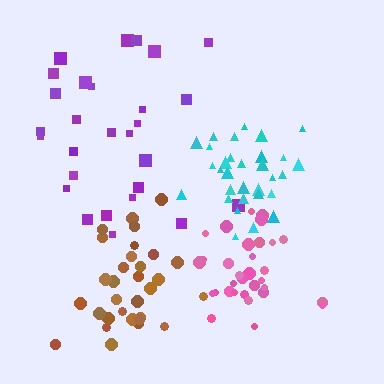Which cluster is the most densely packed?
Cyan.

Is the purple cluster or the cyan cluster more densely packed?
Cyan.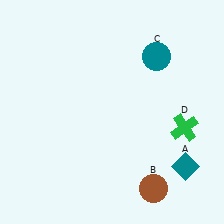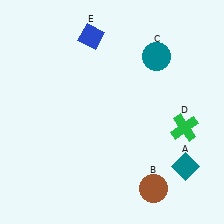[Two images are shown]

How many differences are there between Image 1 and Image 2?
There is 1 difference between the two images.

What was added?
A blue diamond (E) was added in Image 2.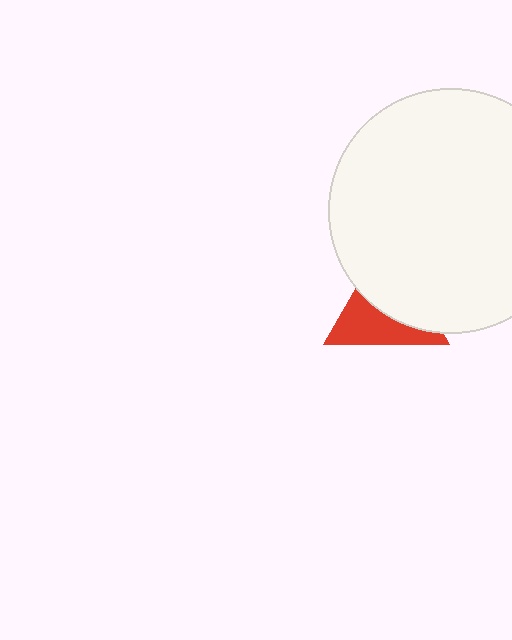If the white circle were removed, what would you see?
You would see the complete red triangle.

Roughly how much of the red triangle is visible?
About half of it is visible (roughly 47%).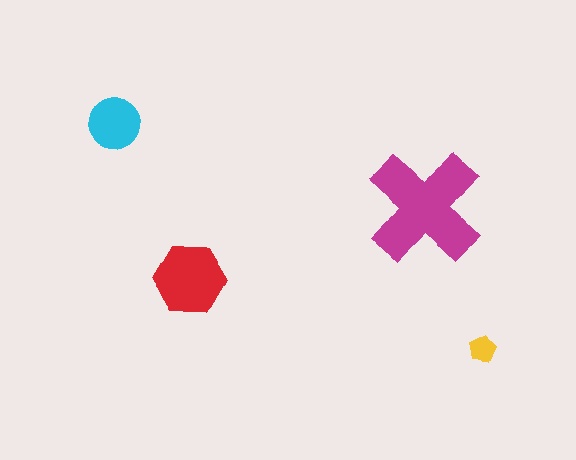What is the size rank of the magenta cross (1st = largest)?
1st.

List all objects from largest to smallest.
The magenta cross, the red hexagon, the cyan circle, the yellow pentagon.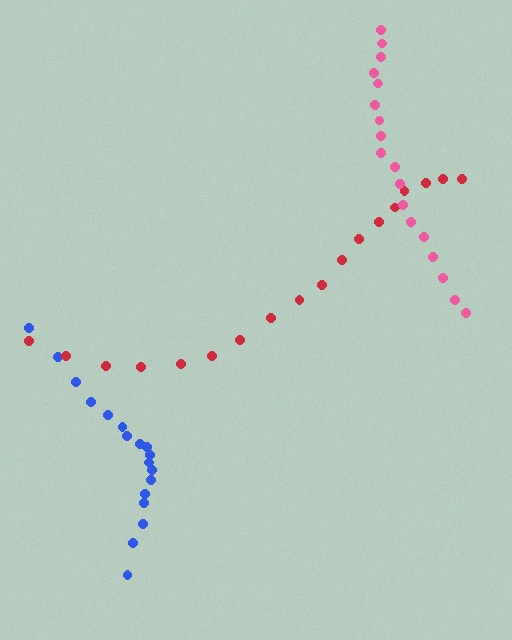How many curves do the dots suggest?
There are 3 distinct paths.